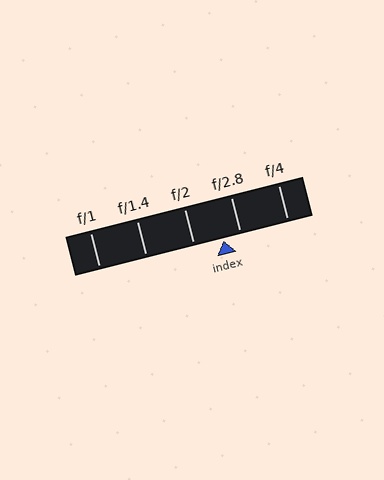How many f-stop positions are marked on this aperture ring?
There are 5 f-stop positions marked.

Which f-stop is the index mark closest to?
The index mark is closest to f/2.8.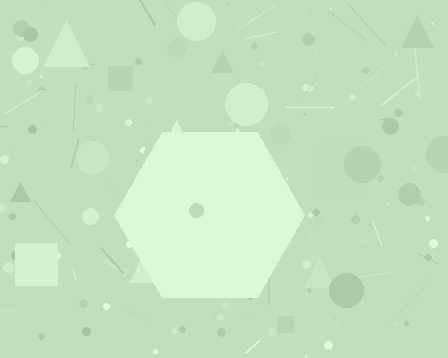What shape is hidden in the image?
A hexagon is hidden in the image.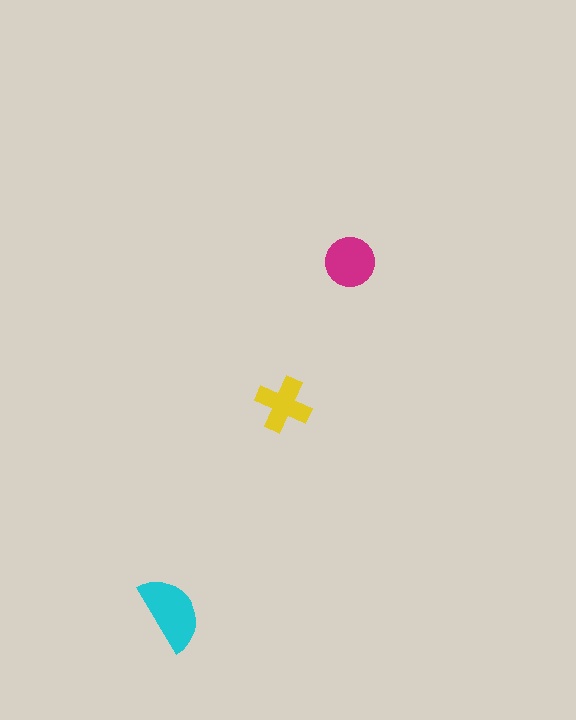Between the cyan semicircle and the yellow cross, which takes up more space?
The cyan semicircle.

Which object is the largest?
The cyan semicircle.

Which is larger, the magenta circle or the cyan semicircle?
The cyan semicircle.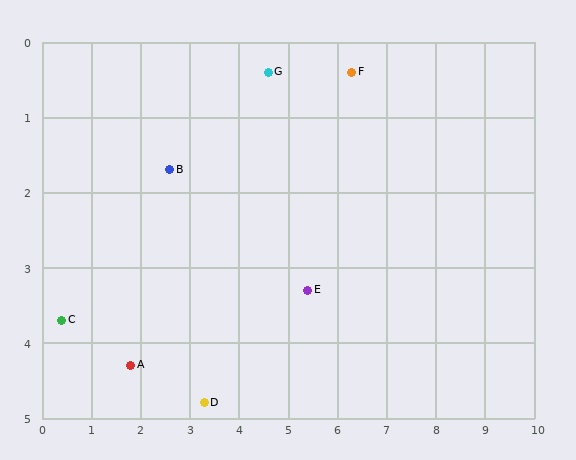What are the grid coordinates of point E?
Point E is at approximately (5.4, 3.3).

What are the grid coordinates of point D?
Point D is at approximately (3.3, 4.8).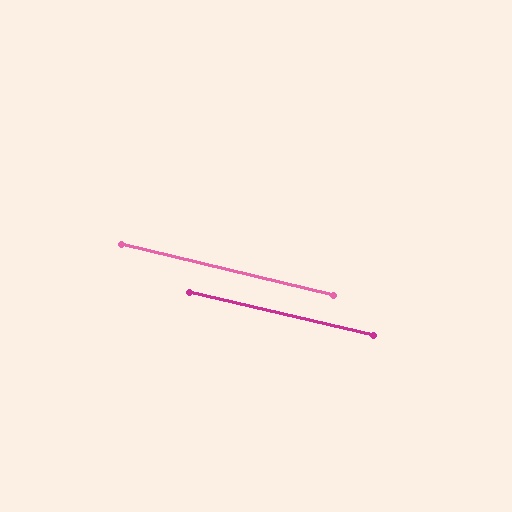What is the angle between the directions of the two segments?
Approximately 0 degrees.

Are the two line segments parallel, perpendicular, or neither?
Parallel — their directions differ by only 0.2°.